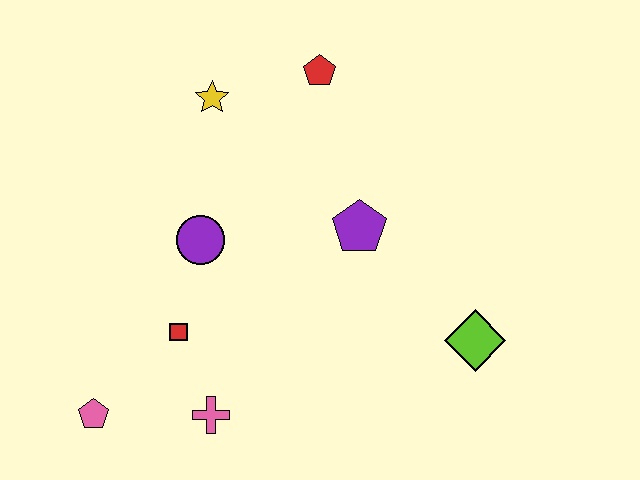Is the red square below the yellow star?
Yes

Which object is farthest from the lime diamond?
The pink pentagon is farthest from the lime diamond.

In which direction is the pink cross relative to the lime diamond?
The pink cross is to the left of the lime diamond.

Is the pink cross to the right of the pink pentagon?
Yes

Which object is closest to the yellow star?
The red pentagon is closest to the yellow star.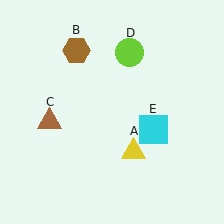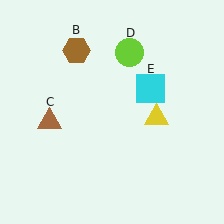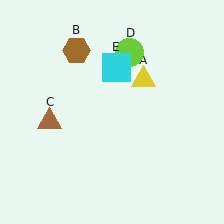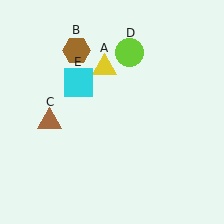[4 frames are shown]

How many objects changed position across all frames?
2 objects changed position: yellow triangle (object A), cyan square (object E).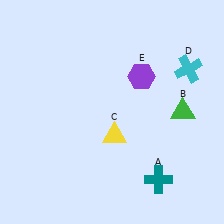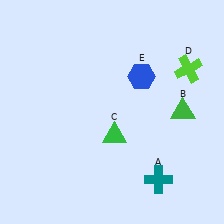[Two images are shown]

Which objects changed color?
C changed from yellow to green. D changed from cyan to lime. E changed from purple to blue.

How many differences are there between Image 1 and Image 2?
There are 3 differences between the two images.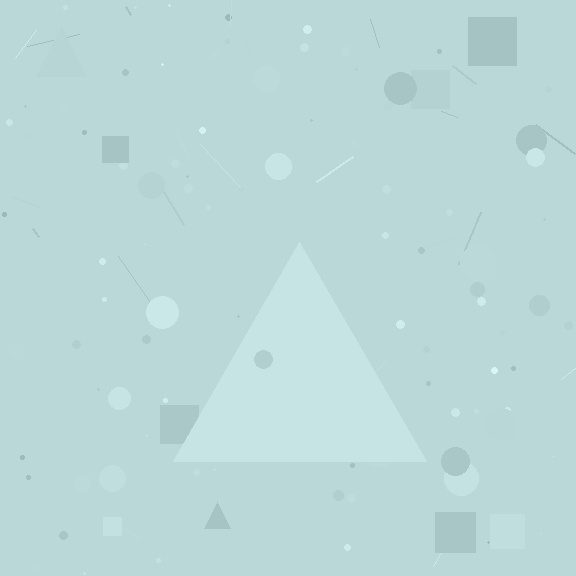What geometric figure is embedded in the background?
A triangle is embedded in the background.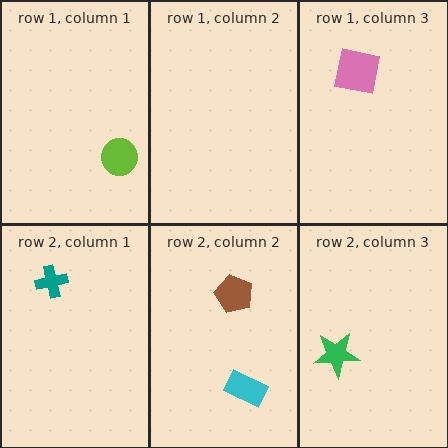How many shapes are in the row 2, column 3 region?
1.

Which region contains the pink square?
The row 1, column 3 region.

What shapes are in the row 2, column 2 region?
The brown pentagon, the cyan rectangle.